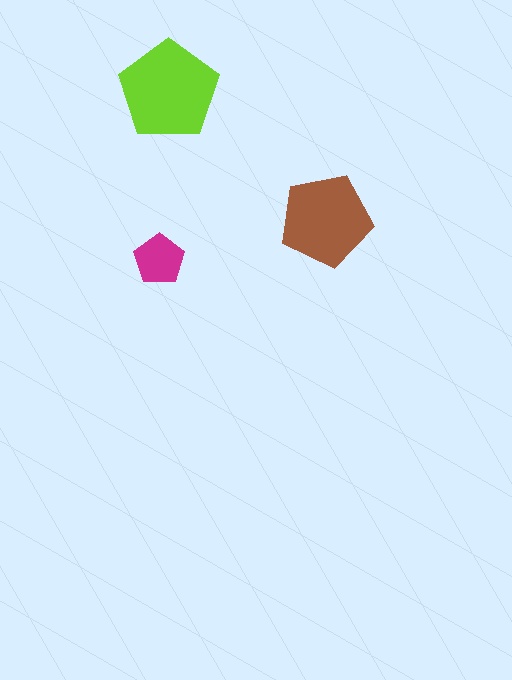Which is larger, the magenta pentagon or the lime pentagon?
The lime one.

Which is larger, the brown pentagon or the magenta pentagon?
The brown one.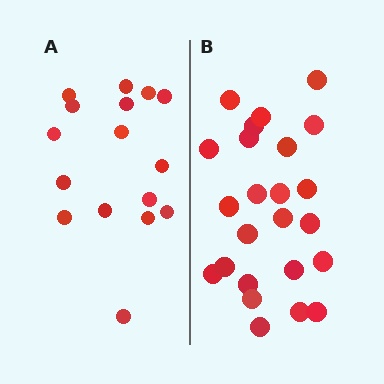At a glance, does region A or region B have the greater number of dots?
Region B (the right region) has more dots.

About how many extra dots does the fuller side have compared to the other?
Region B has roughly 8 or so more dots than region A.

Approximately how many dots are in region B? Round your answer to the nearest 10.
About 20 dots. (The exact count is 24, which rounds to 20.)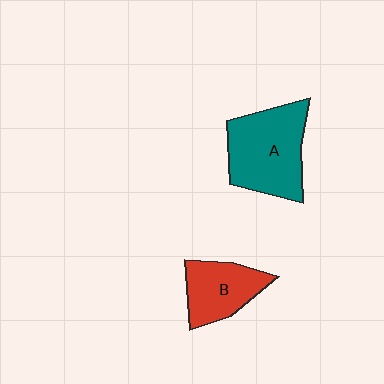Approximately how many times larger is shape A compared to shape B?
Approximately 1.5 times.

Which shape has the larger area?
Shape A (teal).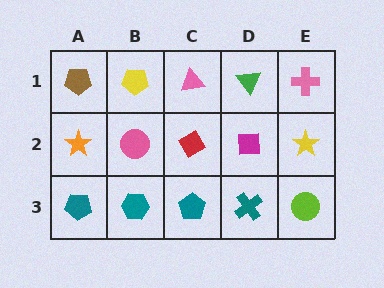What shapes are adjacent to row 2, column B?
A yellow pentagon (row 1, column B), a teal hexagon (row 3, column B), an orange star (row 2, column A), a red diamond (row 2, column C).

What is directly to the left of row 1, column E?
A green triangle.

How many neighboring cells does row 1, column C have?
3.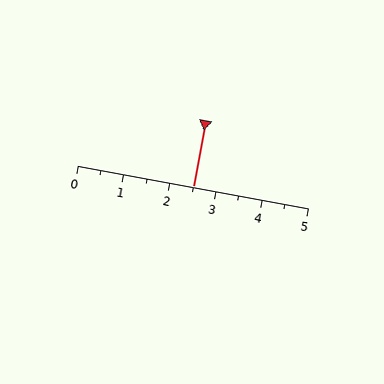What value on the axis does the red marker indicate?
The marker indicates approximately 2.5.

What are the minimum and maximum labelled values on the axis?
The axis runs from 0 to 5.